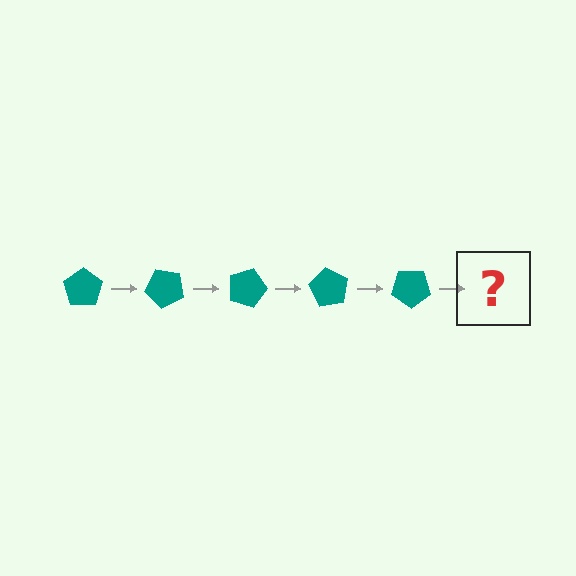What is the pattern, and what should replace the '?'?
The pattern is that the pentagon rotates 45 degrees each step. The '?' should be a teal pentagon rotated 225 degrees.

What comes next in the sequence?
The next element should be a teal pentagon rotated 225 degrees.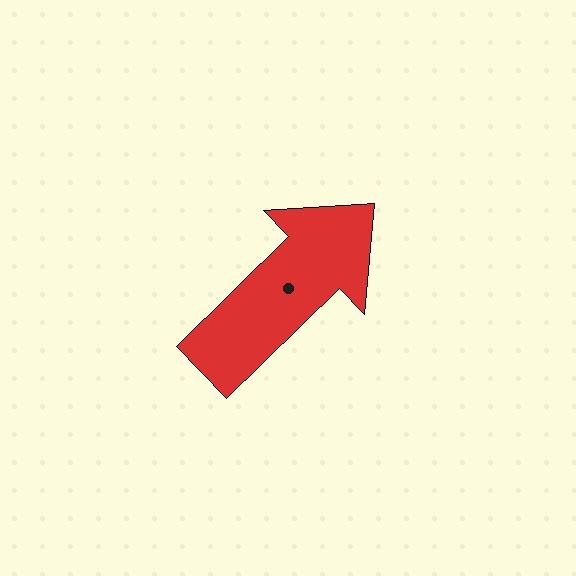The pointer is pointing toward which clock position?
Roughly 2 o'clock.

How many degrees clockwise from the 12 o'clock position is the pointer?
Approximately 46 degrees.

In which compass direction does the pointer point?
Northeast.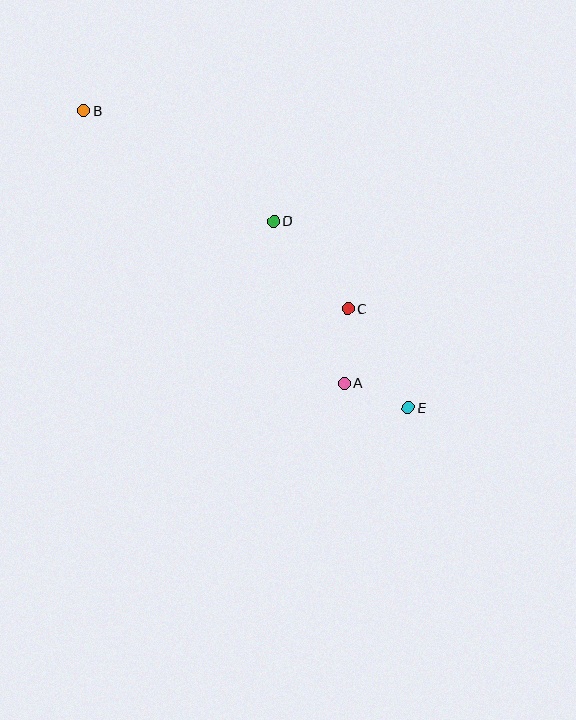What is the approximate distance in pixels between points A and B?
The distance between A and B is approximately 377 pixels.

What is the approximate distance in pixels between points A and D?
The distance between A and D is approximately 177 pixels.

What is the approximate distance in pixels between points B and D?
The distance between B and D is approximately 220 pixels.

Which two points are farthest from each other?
Points B and E are farthest from each other.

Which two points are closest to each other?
Points A and E are closest to each other.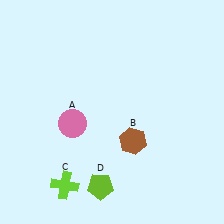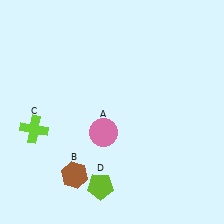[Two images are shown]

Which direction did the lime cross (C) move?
The lime cross (C) moved up.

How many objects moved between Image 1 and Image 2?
3 objects moved between the two images.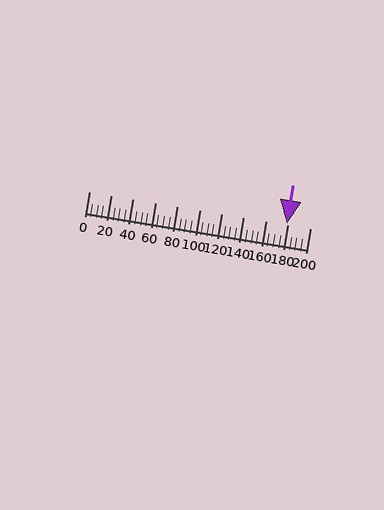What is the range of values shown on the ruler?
The ruler shows values from 0 to 200.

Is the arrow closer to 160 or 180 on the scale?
The arrow is closer to 180.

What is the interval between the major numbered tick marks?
The major tick marks are spaced 20 units apart.